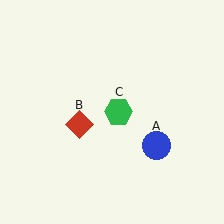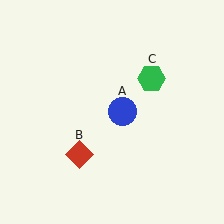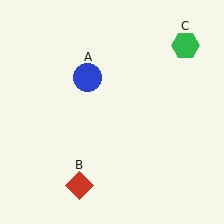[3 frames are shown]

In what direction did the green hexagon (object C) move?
The green hexagon (object C) moved up and to the right.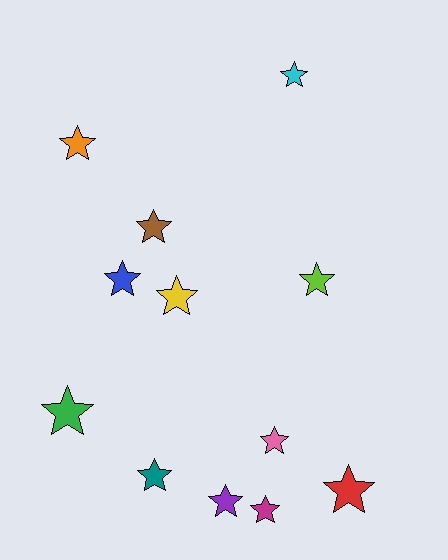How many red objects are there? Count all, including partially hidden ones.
There is 1 red object.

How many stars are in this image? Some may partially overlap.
There are 12 stars.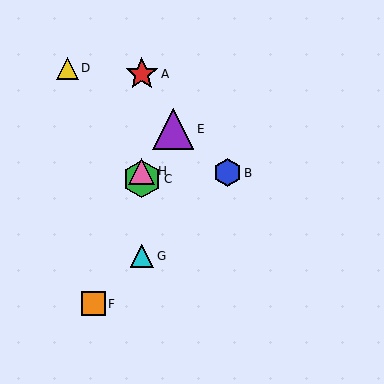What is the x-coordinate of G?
Object G is at x≈142.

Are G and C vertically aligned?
Yes, both are at x≈142.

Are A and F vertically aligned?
No, A is at x≈142 and F is at x≈93.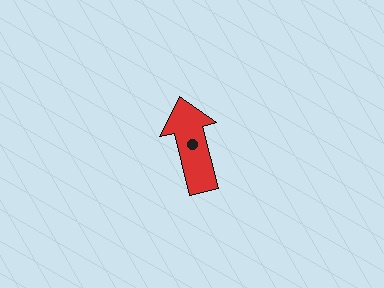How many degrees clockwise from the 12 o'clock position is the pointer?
Approximately 346 degrees.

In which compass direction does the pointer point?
North.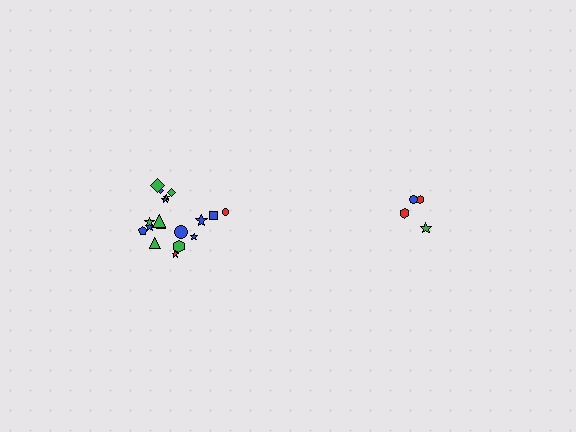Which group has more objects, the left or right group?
The left group.